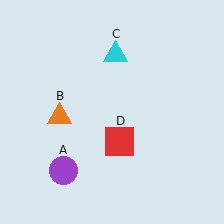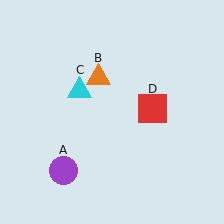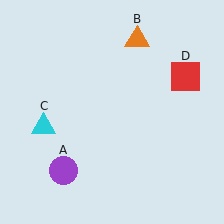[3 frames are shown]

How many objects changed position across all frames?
3 objects changed position: orange triangle (object B), cyan triangle (object C), red square (object D).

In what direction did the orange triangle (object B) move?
The orange triangle (object B) moved up and to the right.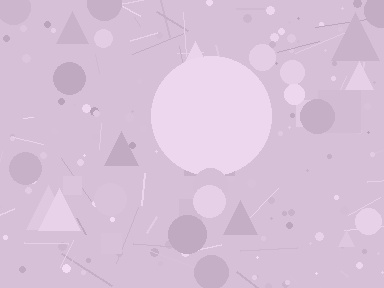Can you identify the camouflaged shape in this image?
The camouflaged shape is a circle.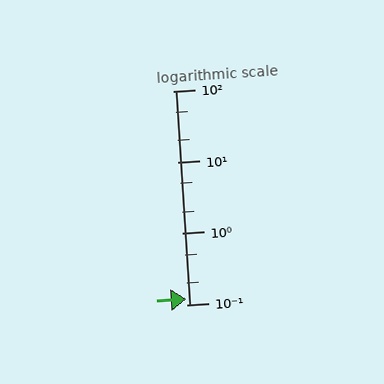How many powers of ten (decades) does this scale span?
The scale spans 3 decades, from 0.1 to 100.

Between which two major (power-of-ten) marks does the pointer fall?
The pointer is between 0.1 and 1.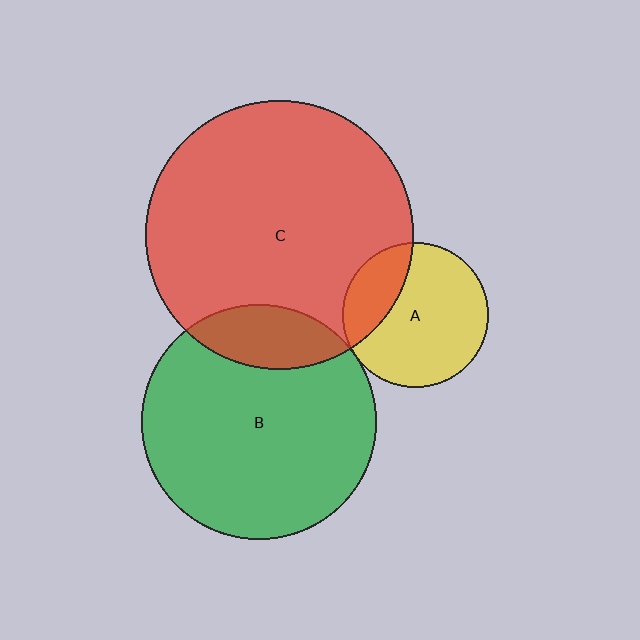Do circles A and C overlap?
Yes.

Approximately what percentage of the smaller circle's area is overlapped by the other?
Approximately 25%.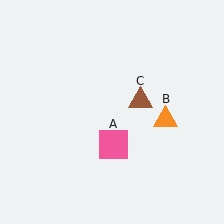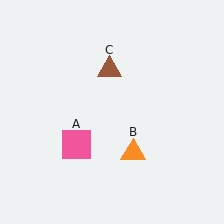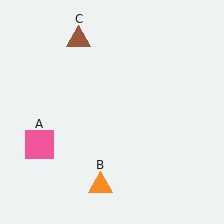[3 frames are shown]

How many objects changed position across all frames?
3 objects changed position: pink square (object A), orange triangle (object B), brown triangle (object C).